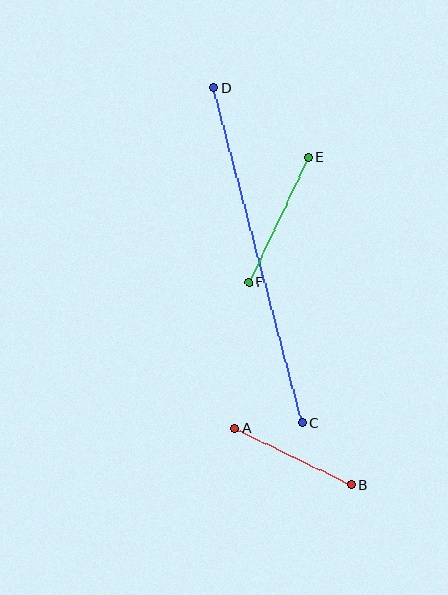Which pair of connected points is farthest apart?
Points C and D are farthest apart.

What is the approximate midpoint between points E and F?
The midpoint is at approximately (278, 220) pixels.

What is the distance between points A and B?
The distance is approximately 129 pixels.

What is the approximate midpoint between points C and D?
The midpoint is at approximately (258, 255) pixels.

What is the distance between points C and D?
The distance is approximately 346 pixels.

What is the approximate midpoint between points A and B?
The midpoint is at approximately (293, 457) pixels.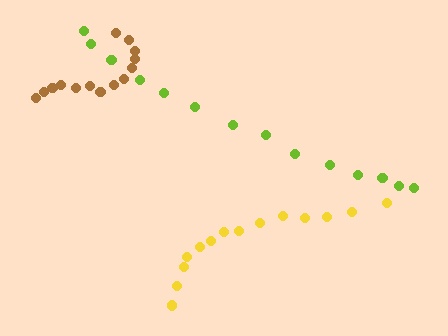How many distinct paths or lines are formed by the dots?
There are 3 distinct paths.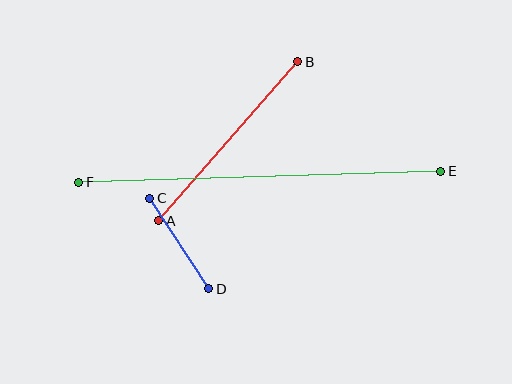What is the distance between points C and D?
The distance is approximately 108 pixels.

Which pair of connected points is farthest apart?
Points E and F are farthest apart.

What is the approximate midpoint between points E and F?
The midpoint is at approximately (260, 177) pixels.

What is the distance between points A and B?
The distance is approximately 211 pixels.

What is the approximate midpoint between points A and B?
The midpoint is at approximately (228, 141) pixels.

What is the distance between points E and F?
The distance is approximately 363 pixels.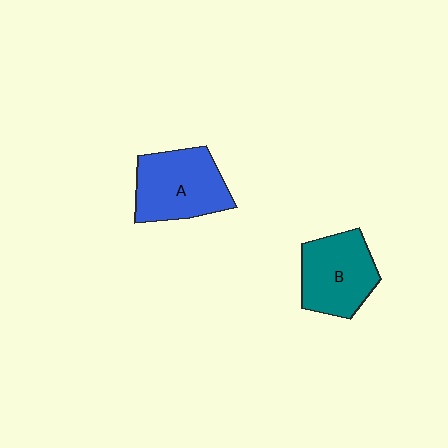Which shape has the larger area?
Shape A (blue).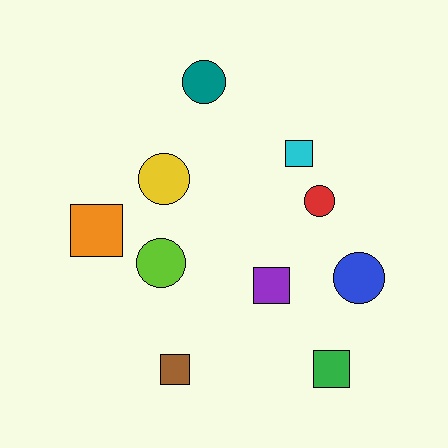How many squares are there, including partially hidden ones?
There are 5 squares.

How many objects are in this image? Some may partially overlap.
There are 10 objects.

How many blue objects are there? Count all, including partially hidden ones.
There is 1 blue object.